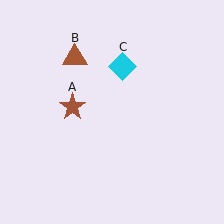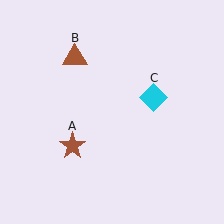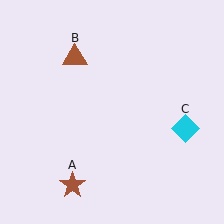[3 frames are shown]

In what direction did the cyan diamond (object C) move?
The cyan diamond (object C) moved down and to the right.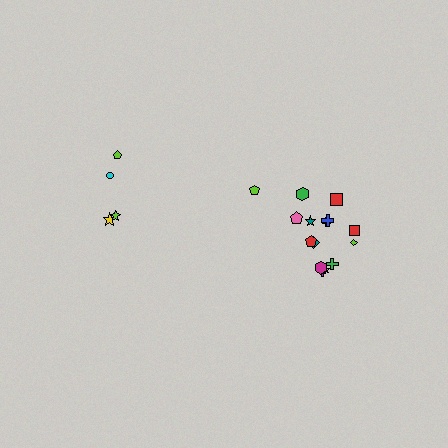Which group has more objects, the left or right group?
The right group.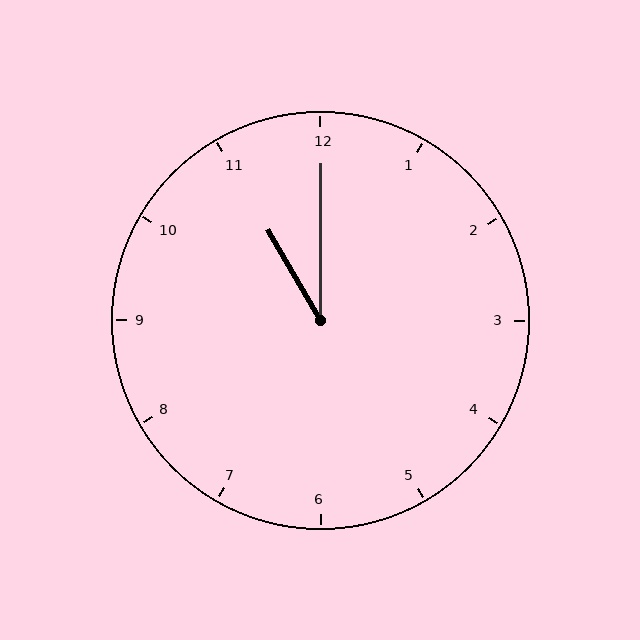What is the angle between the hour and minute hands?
Approximately 30 degrees.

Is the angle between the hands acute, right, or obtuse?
It is acute.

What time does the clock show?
11:00.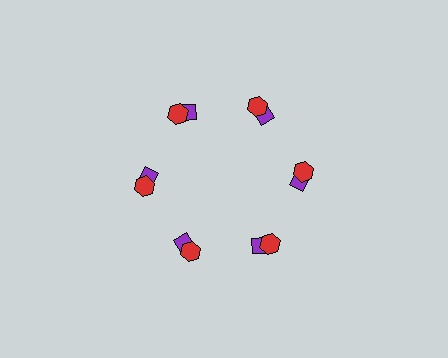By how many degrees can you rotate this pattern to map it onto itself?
The pattern maps onto itself every 60 degrees of rotation.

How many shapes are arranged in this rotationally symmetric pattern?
There are 12 shapes, arranged in 6 groups of 2.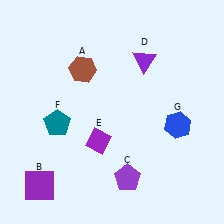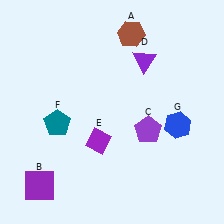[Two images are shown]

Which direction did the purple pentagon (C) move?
The purple pentagon (C) moved up.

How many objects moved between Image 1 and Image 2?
2 objects moved between the two images.